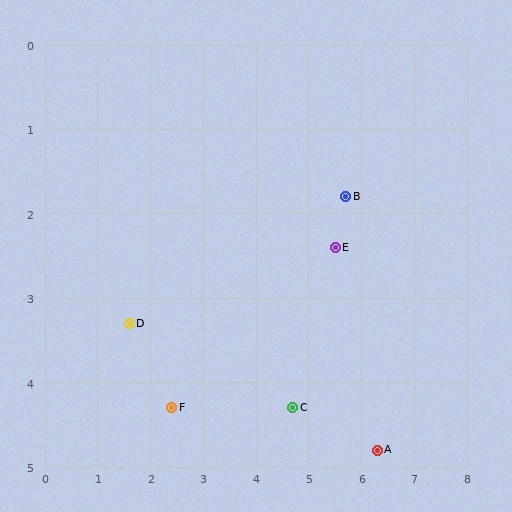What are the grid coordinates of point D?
Point D is at approximately (1.6, 3.3).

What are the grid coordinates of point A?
Point A is at approximately (6.3, 4.8).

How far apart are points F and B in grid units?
Points F and B are about 4.1 grid units apart.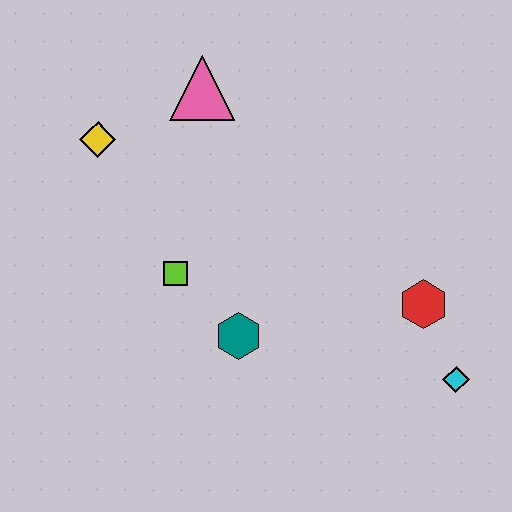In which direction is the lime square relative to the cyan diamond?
The lime square is to the left of the cyan diamond.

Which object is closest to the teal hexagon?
The lime square is closest to the teal hexagon.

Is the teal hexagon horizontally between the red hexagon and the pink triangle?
Yes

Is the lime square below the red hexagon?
No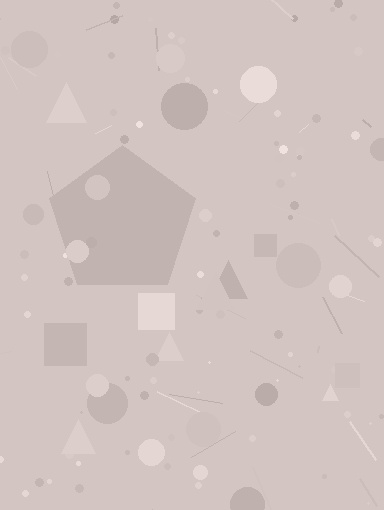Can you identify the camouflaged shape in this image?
The camouflaged shape is a pentagon.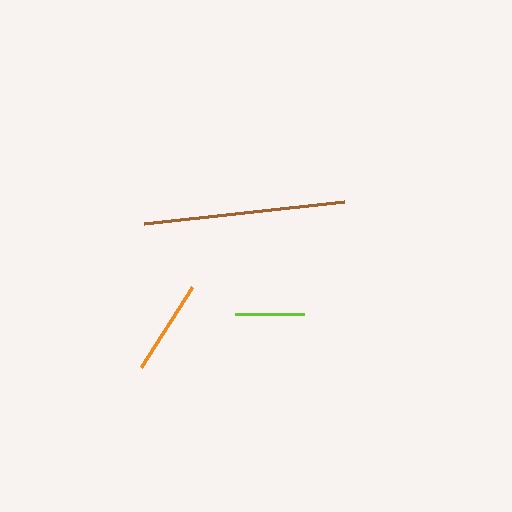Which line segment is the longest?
The brown line is the longest at approximately 201 pixels.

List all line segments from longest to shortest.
From longest to shortest: brown, orange, lime.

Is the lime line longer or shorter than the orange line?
The orange line is longer than the lime line.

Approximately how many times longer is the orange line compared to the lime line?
The orange line is approximately 1.4 times the length of the lime line.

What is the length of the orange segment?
The orange segment is approximately 95 pixels long.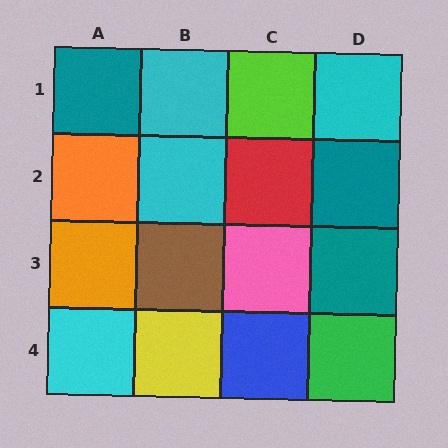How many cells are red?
1 cell is red.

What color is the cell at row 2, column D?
Teal.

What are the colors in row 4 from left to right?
Cyan, yellow, blue, green.